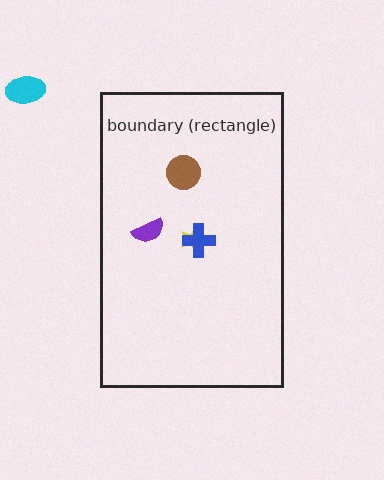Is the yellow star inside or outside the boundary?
Inside.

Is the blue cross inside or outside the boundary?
Inside.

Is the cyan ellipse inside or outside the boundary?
Outside.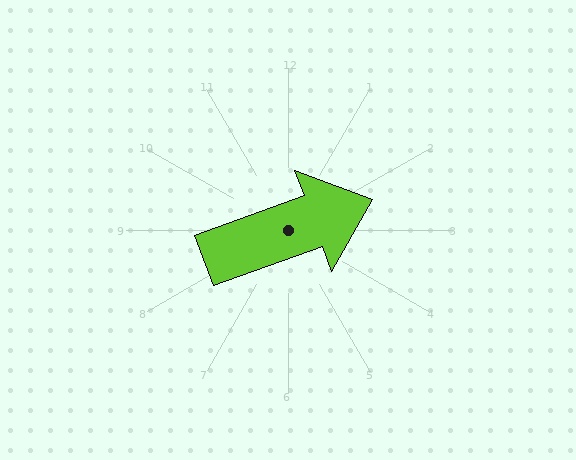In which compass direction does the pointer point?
East.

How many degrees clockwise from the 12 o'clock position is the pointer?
Approximately 70 degrees.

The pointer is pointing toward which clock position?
Roughly 2 o'clock.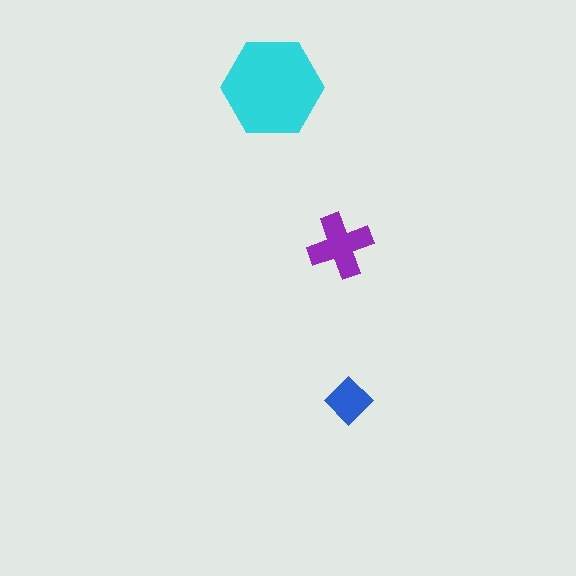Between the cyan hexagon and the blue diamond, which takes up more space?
The cyan hexagon.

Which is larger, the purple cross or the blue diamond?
The purple cross.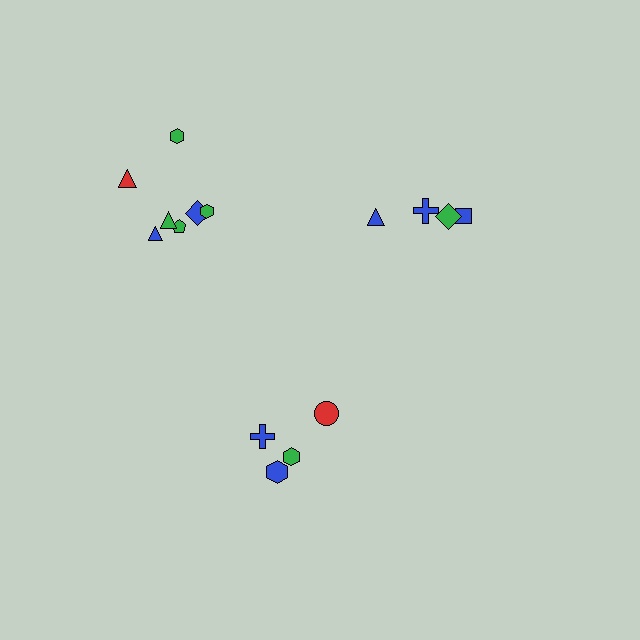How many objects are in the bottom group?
There are 4 objects.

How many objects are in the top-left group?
There are 7 objects.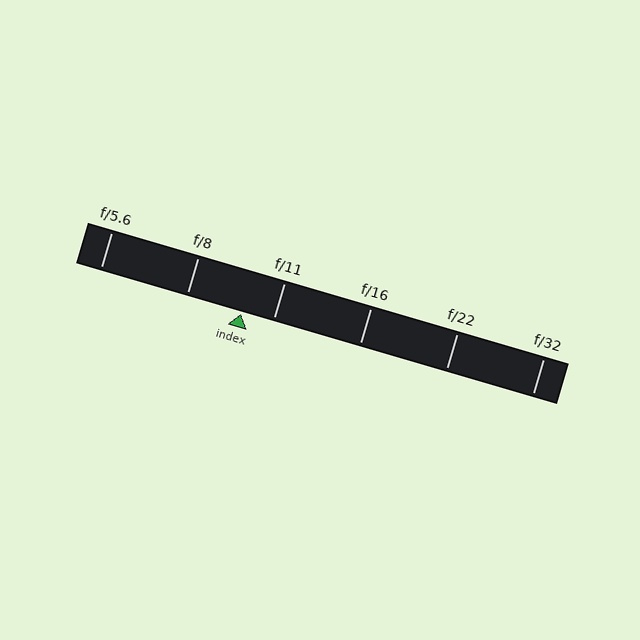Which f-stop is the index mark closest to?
The index mark is closest to f/11.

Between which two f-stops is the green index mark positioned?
The index mark is between f/8 and f/11.